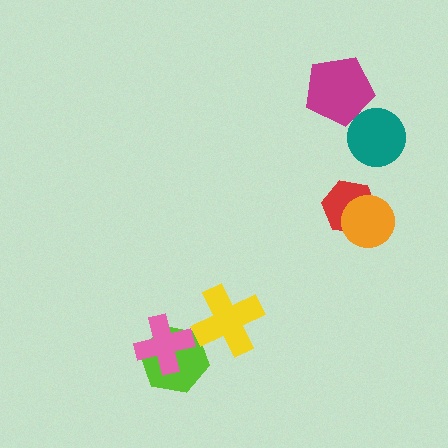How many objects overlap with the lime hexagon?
1 object overlaps with the lime hexagon.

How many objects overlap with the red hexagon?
1 object overlaps with the red hexagon.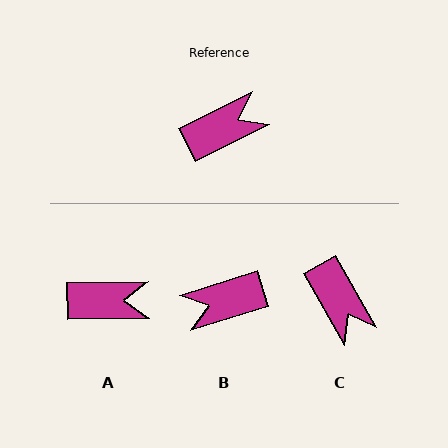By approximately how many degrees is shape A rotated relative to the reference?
Approximately 26 degrees clockwise.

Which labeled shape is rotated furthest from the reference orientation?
B, about 170 degrees away.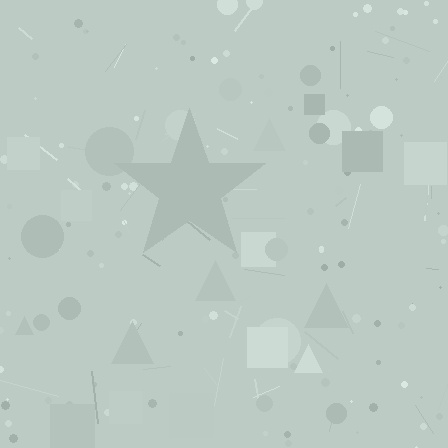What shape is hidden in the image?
A star is hidden in the image.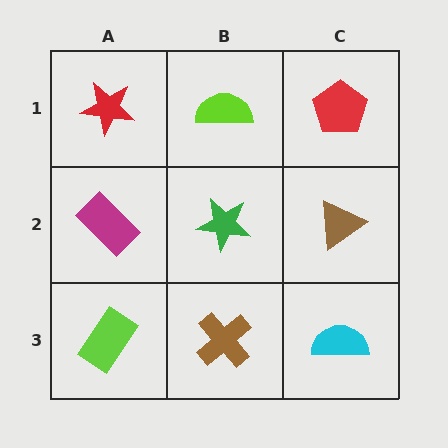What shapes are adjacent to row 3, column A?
A magenta rectangle (row 2, column A), a brown cross (row 3, column B).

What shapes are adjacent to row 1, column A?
A magenta rectangle (row 2, column A), a lime semicircle (row 1, column B).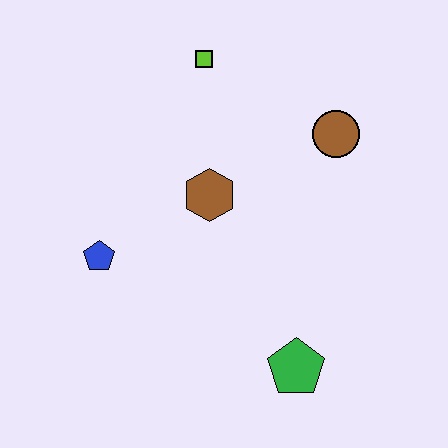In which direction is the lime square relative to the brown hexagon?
The lime square is above the brown hexagon.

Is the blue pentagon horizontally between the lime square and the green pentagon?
No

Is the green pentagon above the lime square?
No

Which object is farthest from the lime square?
The green pentagon is farthest from the lime square.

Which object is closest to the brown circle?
The brown hexagon is closest to the brown circle.